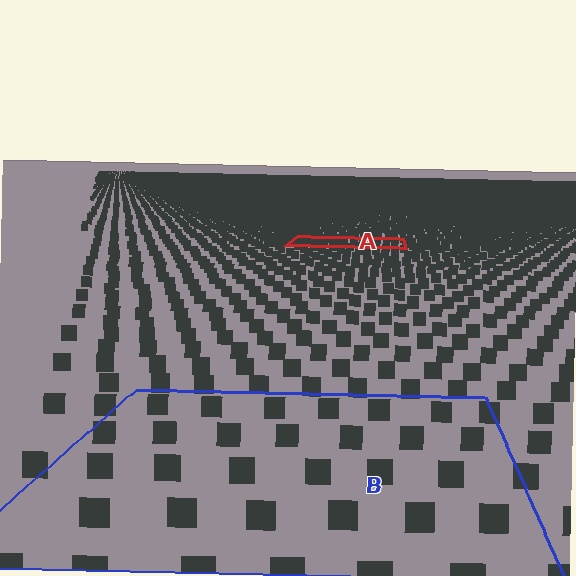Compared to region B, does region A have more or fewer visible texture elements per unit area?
Region A has more texture elements per unit area — they are packed more densely because it is farther away.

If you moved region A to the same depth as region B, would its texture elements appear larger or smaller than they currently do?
They would appear larger. At a closer depth, the same texture elements are projected at a bigger on-screen size.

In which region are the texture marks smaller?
The texture marks are smaller in region A, because it is farther away.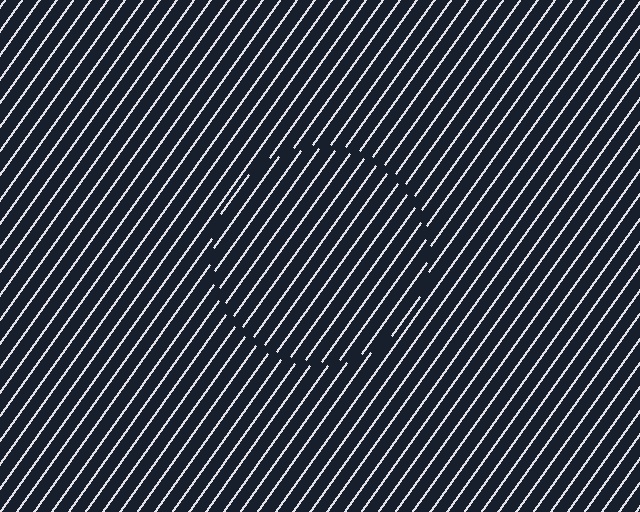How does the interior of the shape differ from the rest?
The interior of the shape contains the same grating, shifted by half a period — the contour is defined by the phase discontinuity where line-ends from the inner and outer gratings abut.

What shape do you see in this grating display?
An illusory circle. The interior of the shape contains the same grating, shifted by half a period — the contour is defined by the phase discontinuity where line-ends from the inner and outer gratings abut.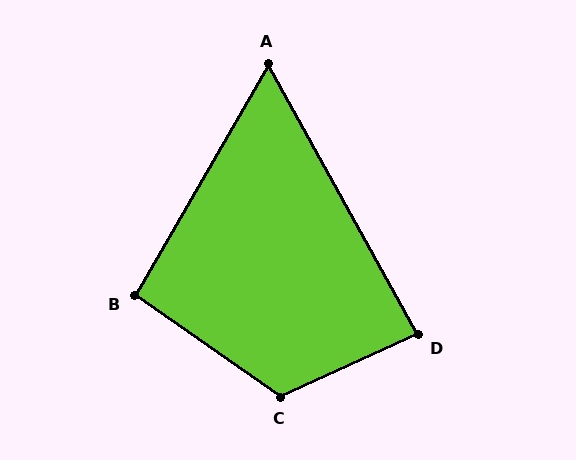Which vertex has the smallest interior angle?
A, at approximately 59 degrees.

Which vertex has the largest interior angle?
C, at approximately 121 degrees.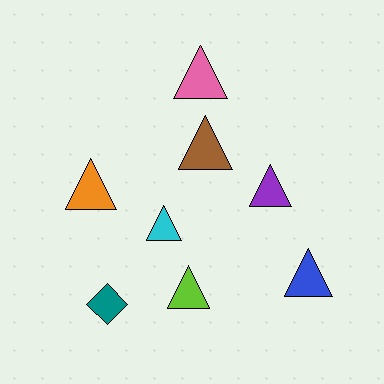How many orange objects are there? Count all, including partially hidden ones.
There is 1 orange object.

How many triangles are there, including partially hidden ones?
There are 7 triangles.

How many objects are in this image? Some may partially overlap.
There are 8 objects.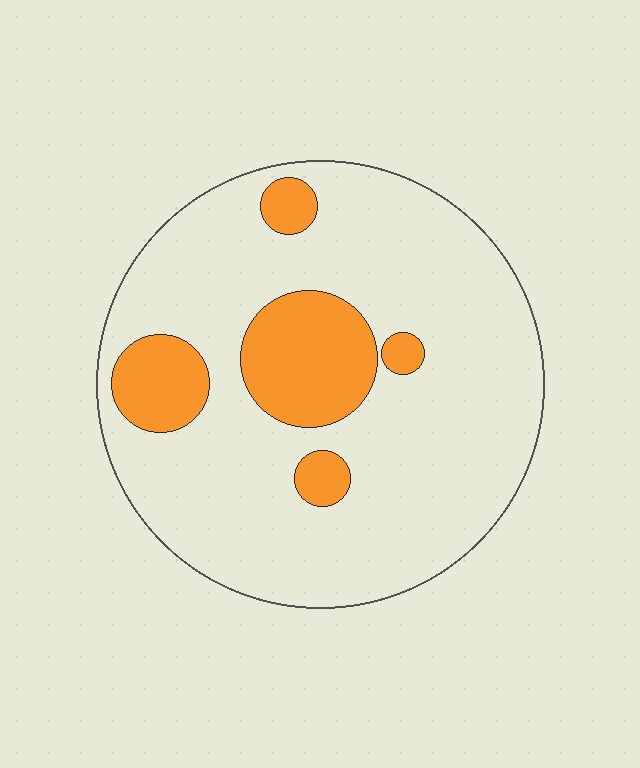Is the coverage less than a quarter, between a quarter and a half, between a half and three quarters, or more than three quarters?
Less than a quarter.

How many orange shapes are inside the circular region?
5.